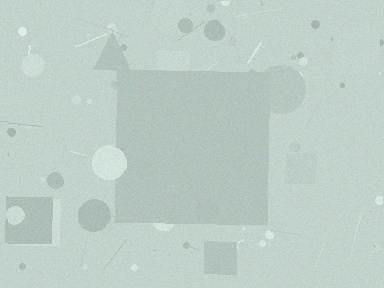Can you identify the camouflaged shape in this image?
The camouflaged shape is a square.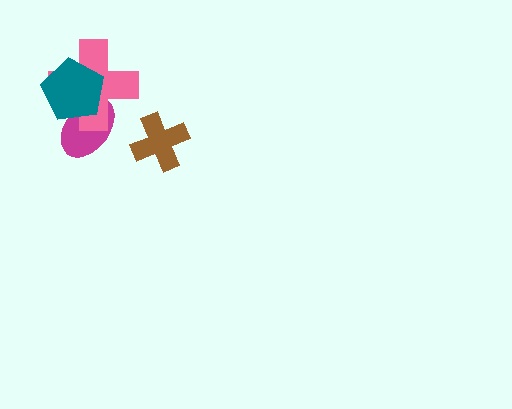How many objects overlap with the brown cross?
0 objects overlap with the brown cross.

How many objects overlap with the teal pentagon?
2 objects overlap with the teal pentagon.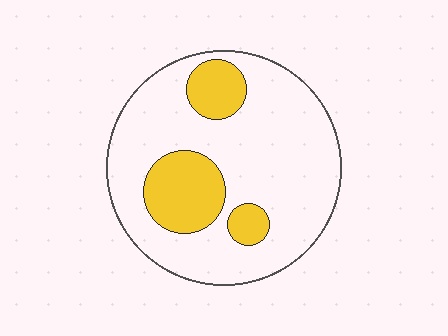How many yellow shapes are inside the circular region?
3.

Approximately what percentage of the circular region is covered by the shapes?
Approximately 20%.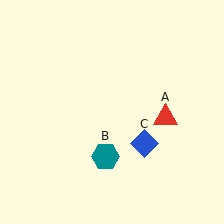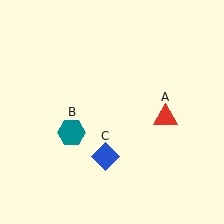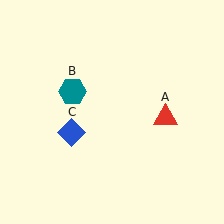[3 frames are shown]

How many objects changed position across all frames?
2 objects changed position: teal hexagon (object B), blue diamond (object C).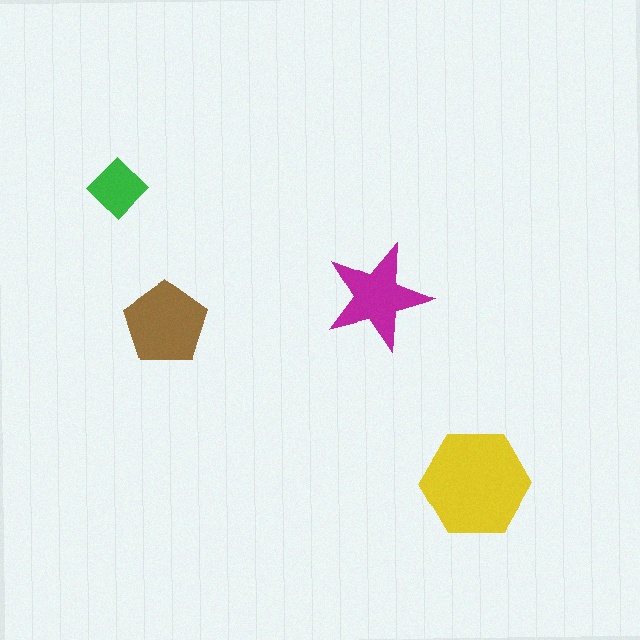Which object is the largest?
The yellow hexagon.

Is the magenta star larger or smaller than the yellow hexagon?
Smaller.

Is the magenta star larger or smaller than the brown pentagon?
Smaller.